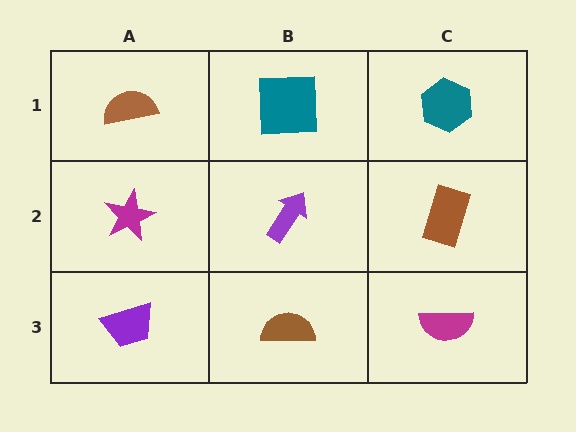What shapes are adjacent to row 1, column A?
A magenta star (row 2, column A), a teal square (row 1, column B).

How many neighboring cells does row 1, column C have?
2.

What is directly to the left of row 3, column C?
A brown semicircle.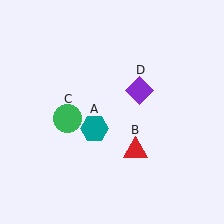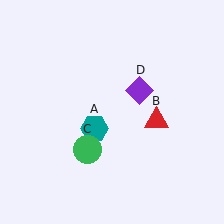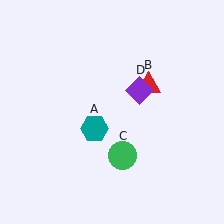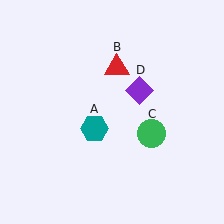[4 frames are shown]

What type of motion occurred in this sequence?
The red triangle (object B), green circle (object C) rotated counterclockwise around the center of the scene.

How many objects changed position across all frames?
2 objects changed position: red triangle (object B), green circle (object C).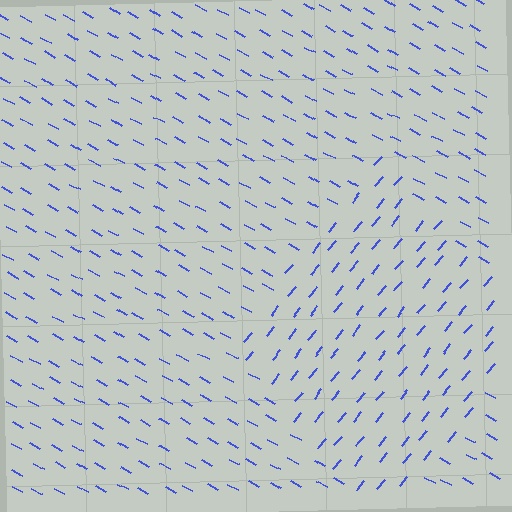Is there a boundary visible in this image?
Yes, there is a texture boundary formed by a change in line orientation.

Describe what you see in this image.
The image is filled with small blue line segments. A diamond region in the image has lines oriented differently from the surrounding lines, creating a visible texture boundary.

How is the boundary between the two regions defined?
The boundary is defined purely by a change in line orientation (approximately 79 degrees difference). All lines are the same color and thickness.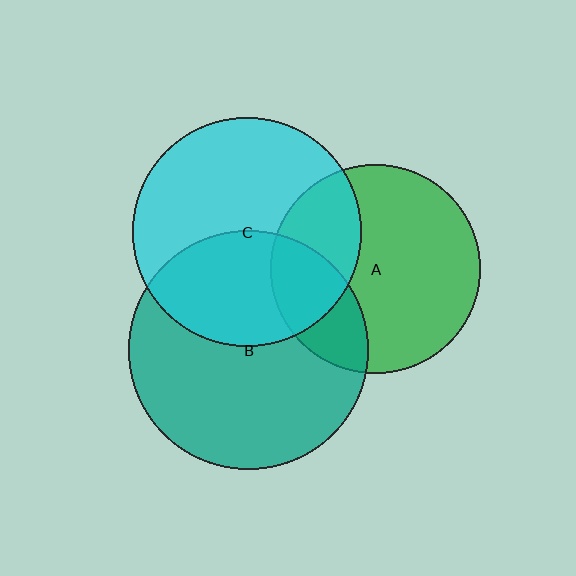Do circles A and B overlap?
Yes.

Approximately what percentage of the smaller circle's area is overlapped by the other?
Approximately 25%.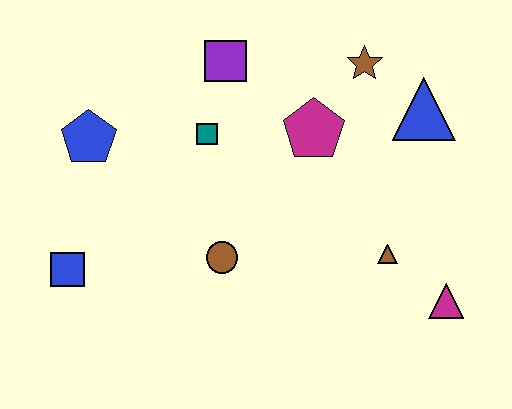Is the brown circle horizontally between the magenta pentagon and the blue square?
Yes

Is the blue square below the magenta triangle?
No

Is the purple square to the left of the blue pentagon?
No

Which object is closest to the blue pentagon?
The teal square is closest to the blue pentagon.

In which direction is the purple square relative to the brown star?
The purple square is to the left of the brown star.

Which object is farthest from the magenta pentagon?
The blue square is farthest from the magenta pentagon.